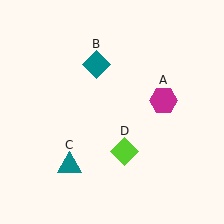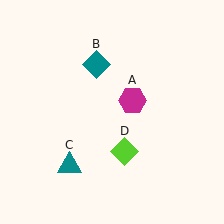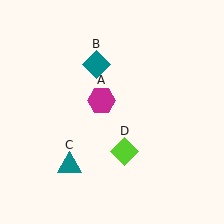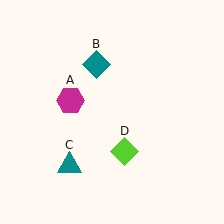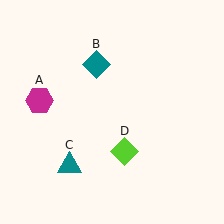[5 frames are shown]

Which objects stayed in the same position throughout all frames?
Teal diamond (object B) and teal triangle (object C) and lime diamond (object D) remained stationary.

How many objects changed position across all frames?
1 object changed position: magenta hexagon (object A).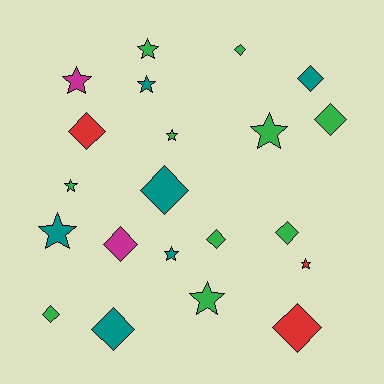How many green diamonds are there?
There are 5 green diamonds.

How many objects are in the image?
There are 21 objects.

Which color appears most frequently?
Green, with 10 objects.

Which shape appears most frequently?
Diamond, with 11 objects.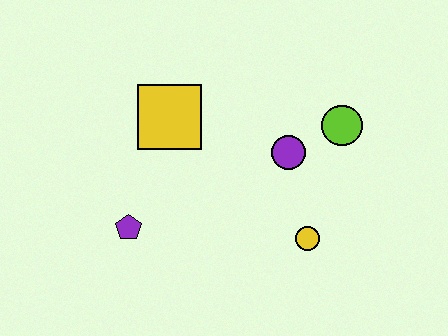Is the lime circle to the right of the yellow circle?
Yes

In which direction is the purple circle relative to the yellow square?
The purple circle is to the right of the yellow square.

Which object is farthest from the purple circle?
The purple pentagon is farthest from the purple circle.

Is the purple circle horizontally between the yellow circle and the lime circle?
No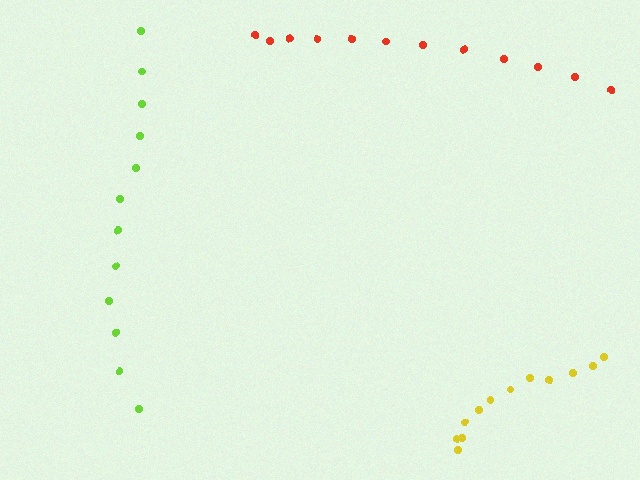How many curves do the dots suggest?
There are 3 distinct paths.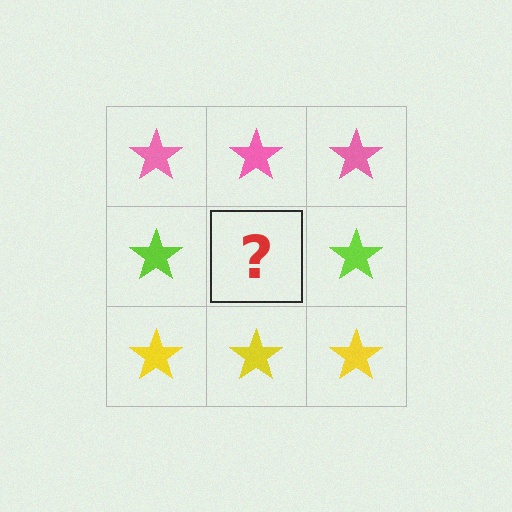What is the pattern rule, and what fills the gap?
The rule is that each row has a consistent color. The gap should be filled with a lime star.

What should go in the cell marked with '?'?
The missing cell should contain a lime star.